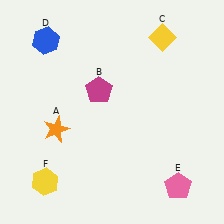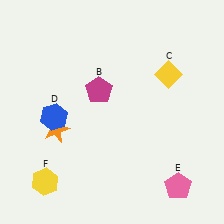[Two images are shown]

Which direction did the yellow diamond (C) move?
The yellow diamond (C) moved down.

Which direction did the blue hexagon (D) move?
The blue hexagon (D) moved down.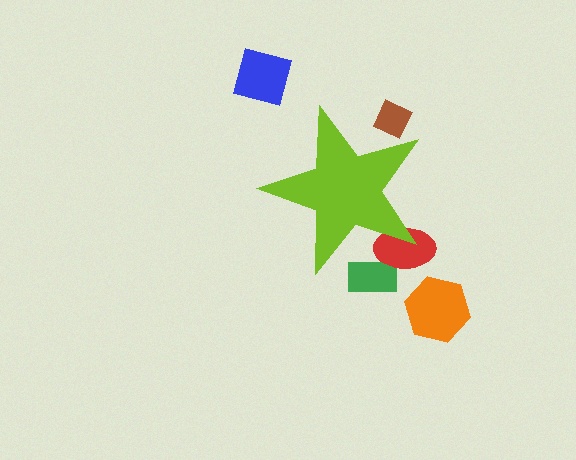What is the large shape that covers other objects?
A lime star.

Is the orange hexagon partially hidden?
No, the orange hexagon is fully visible.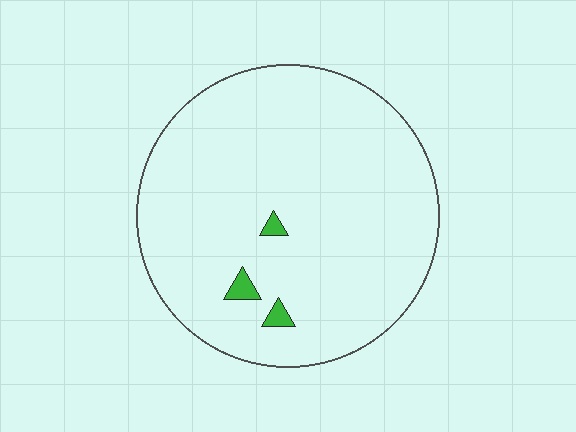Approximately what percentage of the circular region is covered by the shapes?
Approximately 0%.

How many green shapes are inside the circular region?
3.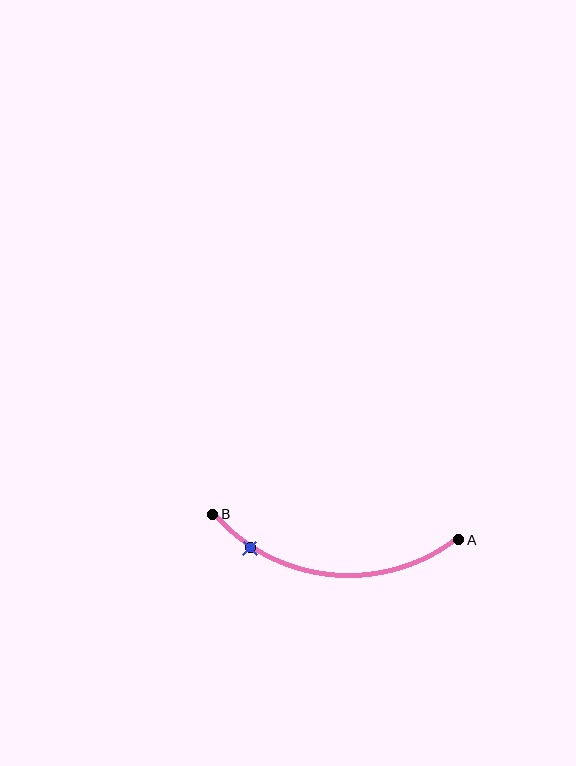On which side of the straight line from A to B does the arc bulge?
The arc bulges below the straight line connecting A and B.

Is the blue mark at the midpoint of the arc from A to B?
No. The blue mark lies on the arc but is closer to endpoint B. The arc midpoint would be at the point on the curve equidistant along the arc from both A and B.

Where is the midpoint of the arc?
The arc midpoint is the point on the curve farthest from the straight line joining A and B. It sits below that line.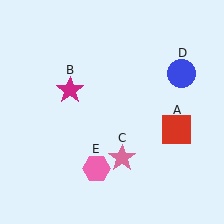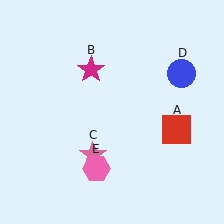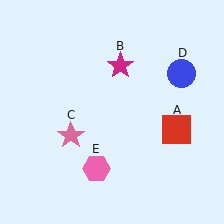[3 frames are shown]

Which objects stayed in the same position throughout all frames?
Red square (object A) and blue circle (object D) and pink hexagon (object E) remained stationary.